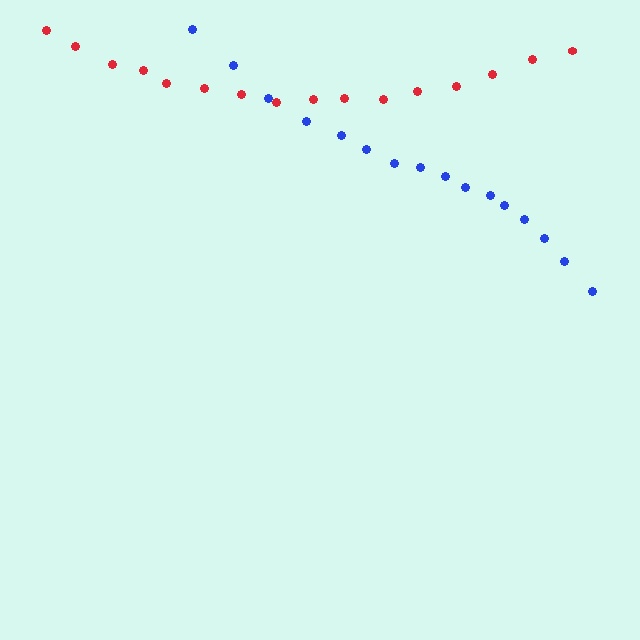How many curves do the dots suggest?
There are 2 distinct paths.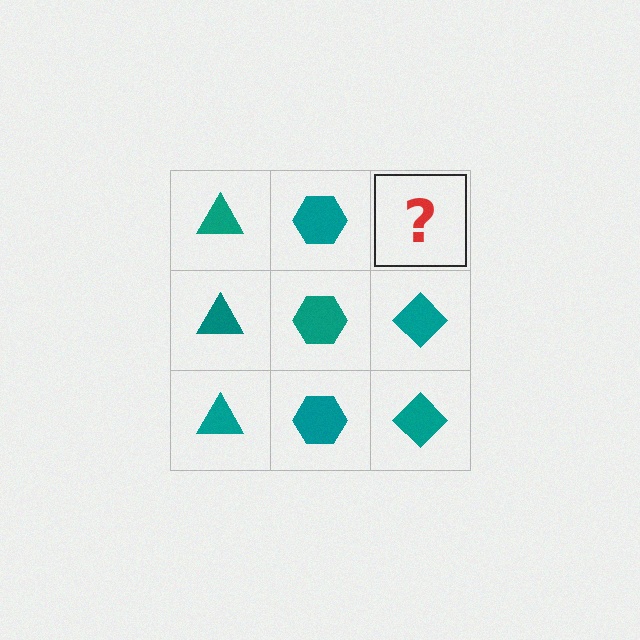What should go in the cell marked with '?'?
The missing cell should contain a teal diamond.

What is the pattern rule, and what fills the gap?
The rule is that each column has a consistent shape. The gap should be filled with a teal diamond.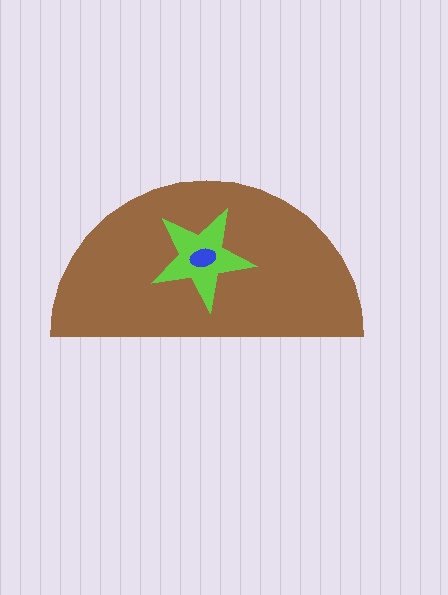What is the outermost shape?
The brown semicircle.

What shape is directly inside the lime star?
The blue ellipse.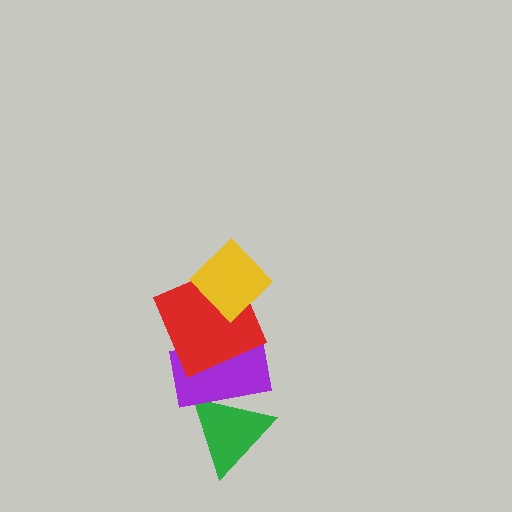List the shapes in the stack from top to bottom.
From top to bottom: the yellow diamond, the red square, the purple rectangle, the green triangle.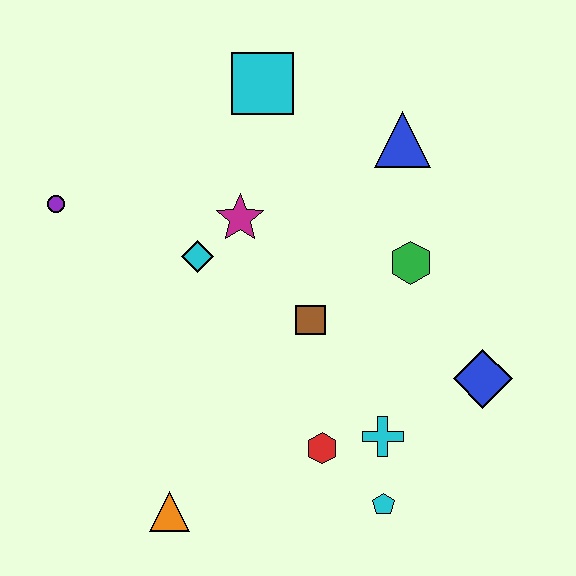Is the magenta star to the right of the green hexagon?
No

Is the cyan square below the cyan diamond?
No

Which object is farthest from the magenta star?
The cyan pentagon is farthest from the magenta star.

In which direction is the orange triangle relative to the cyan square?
The orange triangle is below the cyan square.